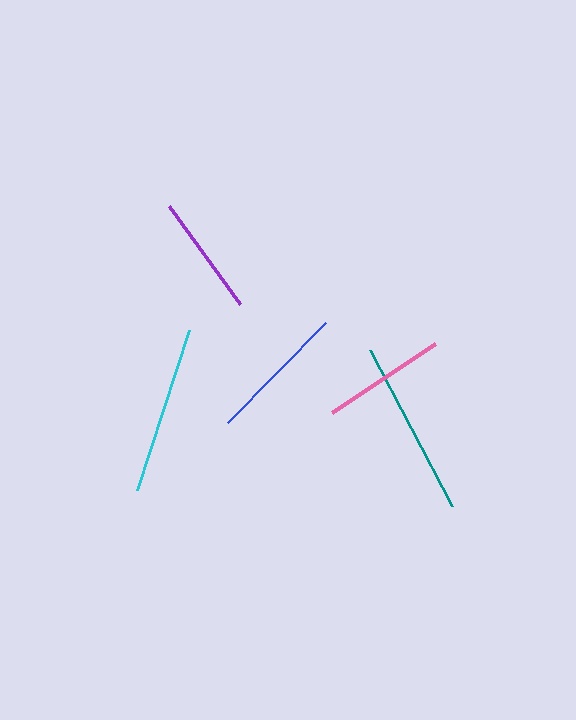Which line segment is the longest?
The teal line is the longest at approximately 176 pixels.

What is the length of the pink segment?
The pink segment is approximately 124 pixels long.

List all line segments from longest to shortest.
From longest to shortest: teal, cyan, blue, pink, purple.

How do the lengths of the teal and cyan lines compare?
The teal and cyan lines are approximately the same length.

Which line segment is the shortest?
The purple line is the shortest at approximately 121 pixels.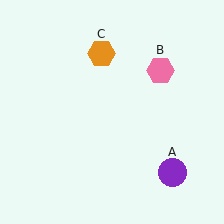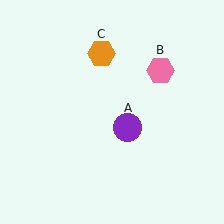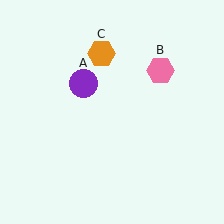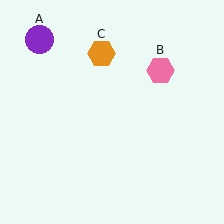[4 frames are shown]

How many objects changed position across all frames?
1 object changed position: purple circle (object A).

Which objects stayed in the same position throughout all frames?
Pink hexagon (object B) and orange hexagon (object C) remained stationary.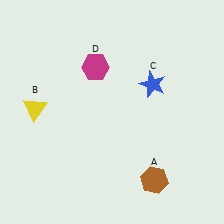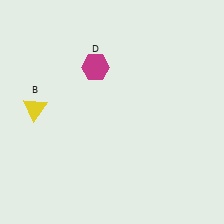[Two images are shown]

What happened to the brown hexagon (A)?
The brown hexagon (A) was removed in Image 2. It was in the bottom-right area of Image 1.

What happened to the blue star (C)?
The blue star (C) was removed in Image 2. It was in the top-right area of Image 1.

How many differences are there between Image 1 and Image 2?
There are 2 differences between the two images.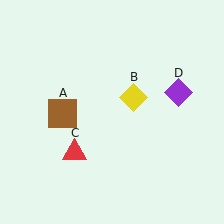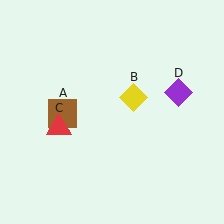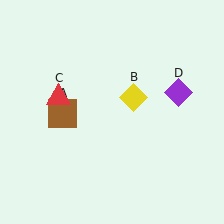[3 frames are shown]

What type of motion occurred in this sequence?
The red triangle (object C) rotated clockwise around the center of the scene.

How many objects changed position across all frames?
1 object changed position: red triangle (object C).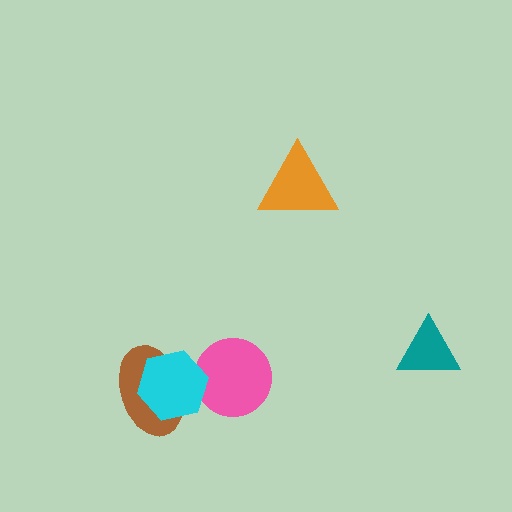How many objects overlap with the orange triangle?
0 objects overlap with the orange triangle.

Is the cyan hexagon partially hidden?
No, no other shape covers it.